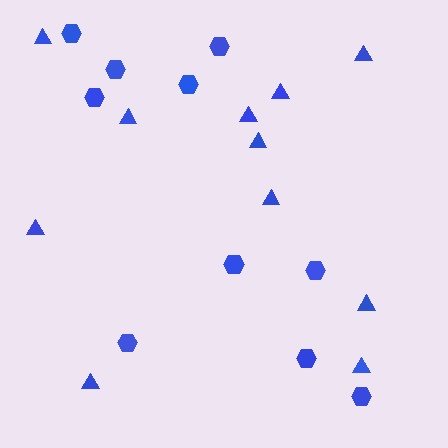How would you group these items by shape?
There are 2 groups: one group of triangles (11) and one group of hexagons (10).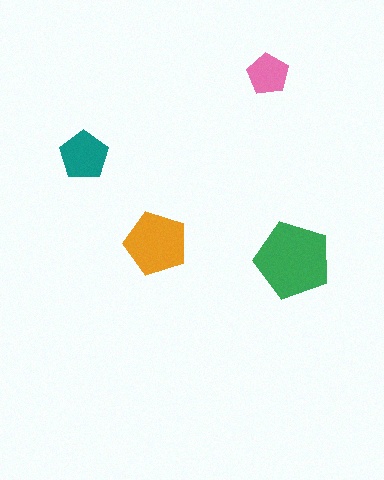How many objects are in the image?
There are 4 objects in the image.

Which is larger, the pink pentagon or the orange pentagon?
The orange one.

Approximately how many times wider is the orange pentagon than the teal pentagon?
About 1.5 times wider.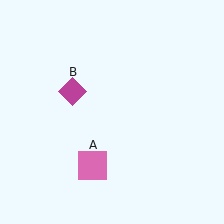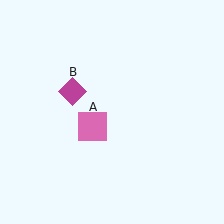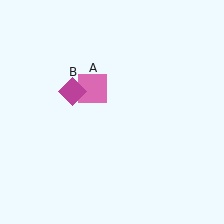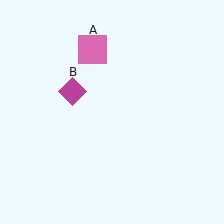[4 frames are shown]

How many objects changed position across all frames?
1 object changed position: pink square (object A).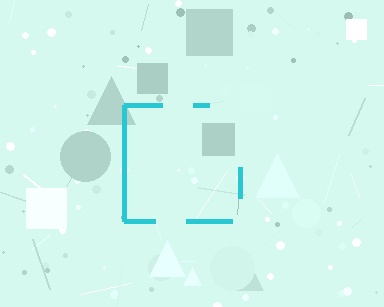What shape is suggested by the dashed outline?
The dashed outline suggests a square.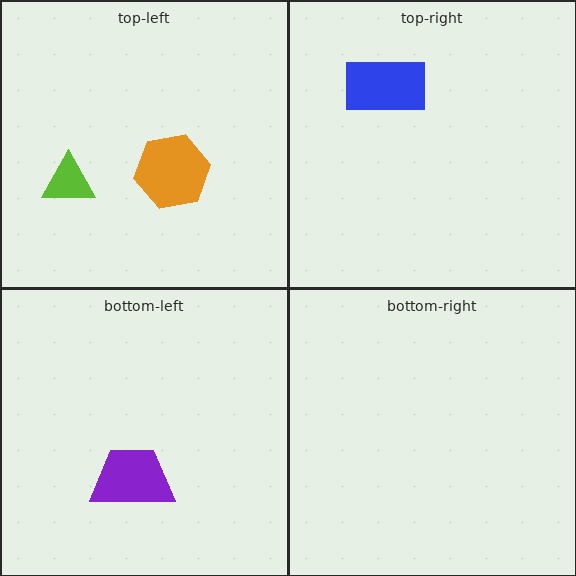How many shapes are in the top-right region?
1.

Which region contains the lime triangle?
The top-left region.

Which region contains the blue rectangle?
The top-right region.